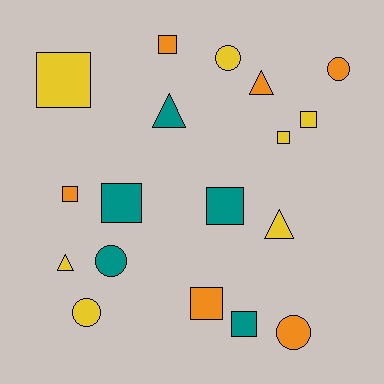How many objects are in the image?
There are 18 objects.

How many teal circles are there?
There is 1 teal circle.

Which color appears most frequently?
Yellow, with 7 objects.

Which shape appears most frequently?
Square, with 9 objects.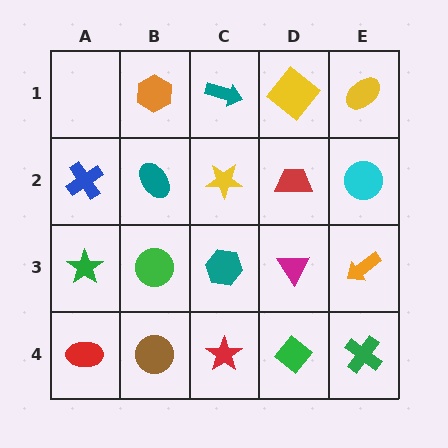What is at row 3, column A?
A green star.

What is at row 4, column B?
A brown circle.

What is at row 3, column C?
A teal hexagon.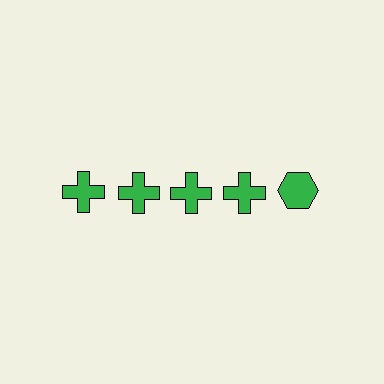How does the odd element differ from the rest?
It has a different shape: hexagon instead of cross.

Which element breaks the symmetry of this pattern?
The green hexagon in the top row, rightmost column breaks the symmetry. All other shapes are green crosses.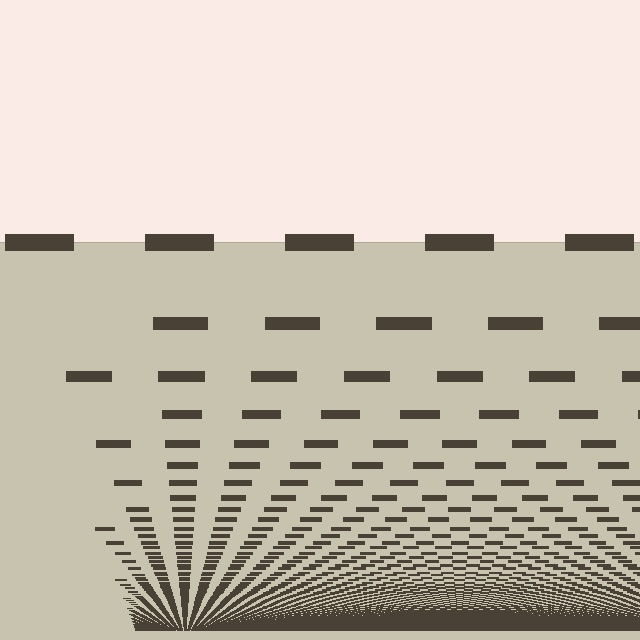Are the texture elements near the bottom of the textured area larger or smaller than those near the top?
Smaller. The gradient is inverted — elements near the bottom are smaller and denser.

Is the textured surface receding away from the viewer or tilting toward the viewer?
The surface appears to tilt toward the viewer. Texture elements get larger and sparser toward the top.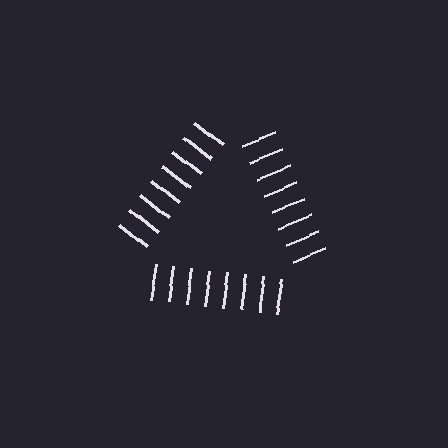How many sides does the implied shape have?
3 sides — the line-ends trace a triangle.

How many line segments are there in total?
24 — 8 along each of the 3 edges.